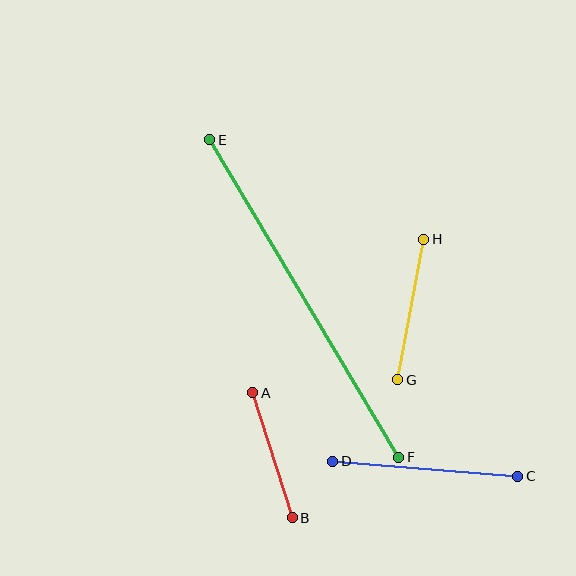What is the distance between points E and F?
The distance is approximately 370 pixels.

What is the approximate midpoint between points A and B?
The midpoint is at approximately (272, 455) pixels.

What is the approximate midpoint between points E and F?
The midpoint is at approximately (304, 299) pixels.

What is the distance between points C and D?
The distance is approximately 185 pixels.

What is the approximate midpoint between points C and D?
The midpoint is at approximately (425, 469) pixels.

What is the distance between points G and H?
The distance is approximately 143 pixels.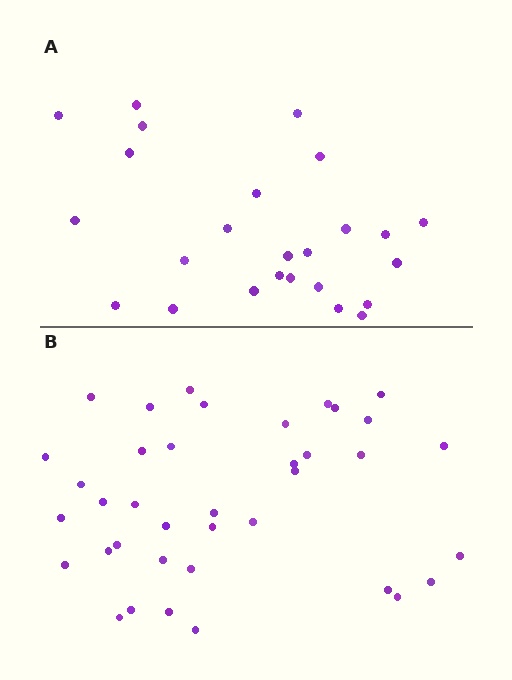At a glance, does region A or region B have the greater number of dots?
Region B (the bottom region) has more dots.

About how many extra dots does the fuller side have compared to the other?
Region B has approximately 15 more dots than region A.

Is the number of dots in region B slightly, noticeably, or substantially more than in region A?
Region B has substantially more. The ratio is roughly 1.5 to 1.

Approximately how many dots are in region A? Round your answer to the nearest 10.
About 20 dots. (The exact count is 25, which rounds to 20.)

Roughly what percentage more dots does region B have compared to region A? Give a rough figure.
About 50% more.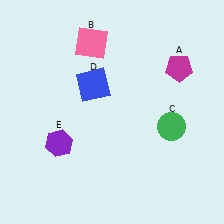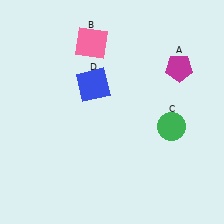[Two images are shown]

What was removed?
The purple hexagon (E) was removed in Image 2.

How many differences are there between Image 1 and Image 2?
There is 1 difference between the two images.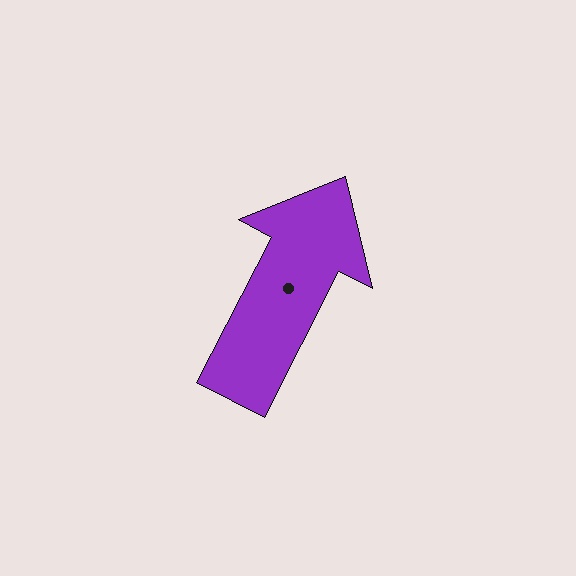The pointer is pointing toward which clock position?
Roughly 1 o'clock.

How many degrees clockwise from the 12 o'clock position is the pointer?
Approximately 27 degrees.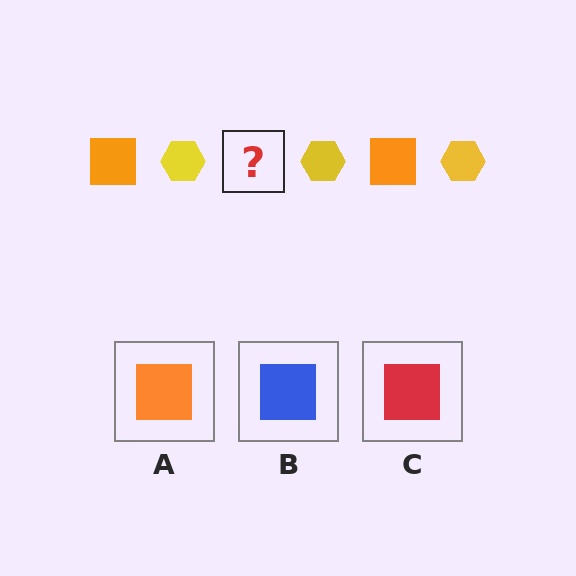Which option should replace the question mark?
Option A.